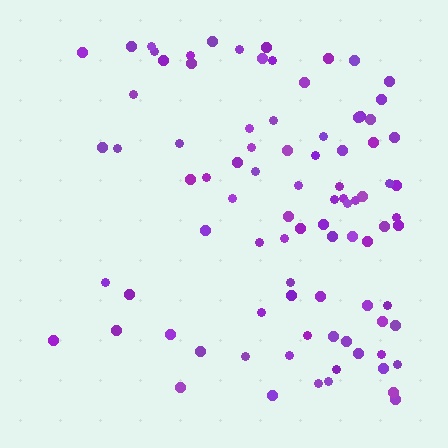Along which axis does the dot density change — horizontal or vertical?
Horizontal.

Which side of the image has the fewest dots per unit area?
The left.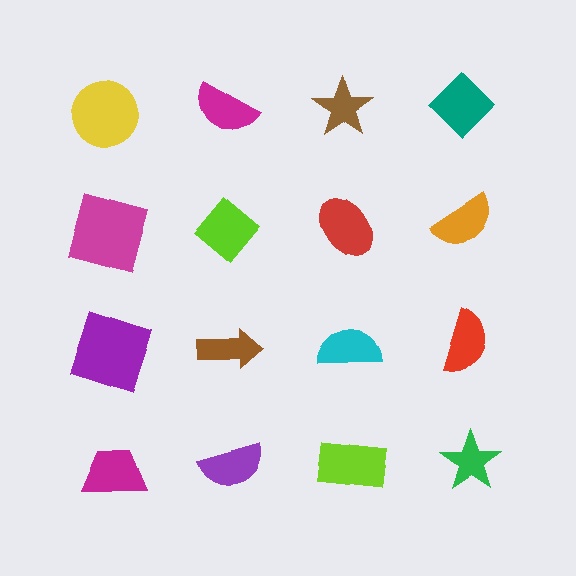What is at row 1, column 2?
A magenta semicircle.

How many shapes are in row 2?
4 shapes.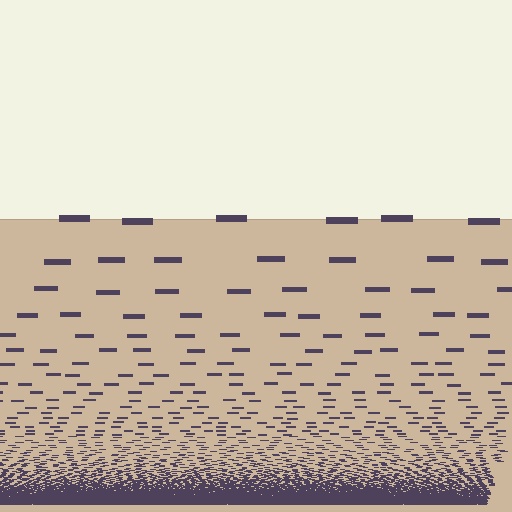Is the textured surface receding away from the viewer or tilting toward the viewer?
The surface appears to tilt toward the viewer. Texture elements get larger and sparser toward the top.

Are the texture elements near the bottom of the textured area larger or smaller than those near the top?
Smaller. The gradient is inverted — elements near the bottom are smaller and denser.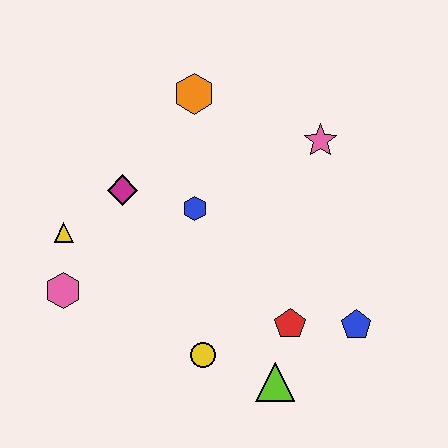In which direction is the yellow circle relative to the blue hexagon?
The yellow circle is below the blue hexagon.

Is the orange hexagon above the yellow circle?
Yes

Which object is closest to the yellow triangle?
The pink hexagon is closest to the yellow triangle.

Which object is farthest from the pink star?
The pink hexagon is farthest from the pink star.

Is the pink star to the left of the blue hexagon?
No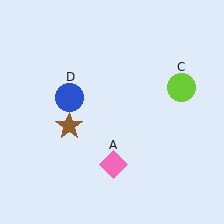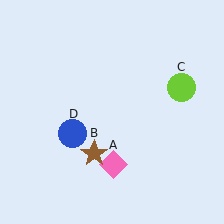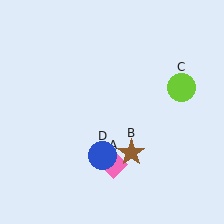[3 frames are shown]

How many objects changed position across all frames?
2 objects changed position: brown star (object B), blue circle (object D).